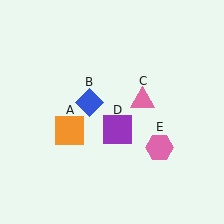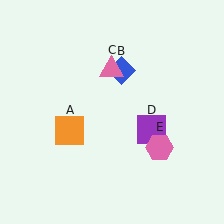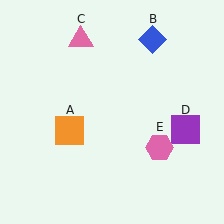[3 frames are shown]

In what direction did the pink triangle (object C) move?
The pink triangle (object C) moved up and to the left.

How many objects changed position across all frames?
3 objects changed position: blue diamond (object B), pink triangle (object C), purple square (object D).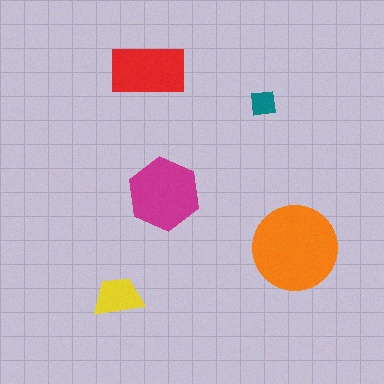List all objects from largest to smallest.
The orange circle, the magenta hexagon, the red rectangle, the yellow trapezoid, the teal square.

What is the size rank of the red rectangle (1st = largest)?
3rd.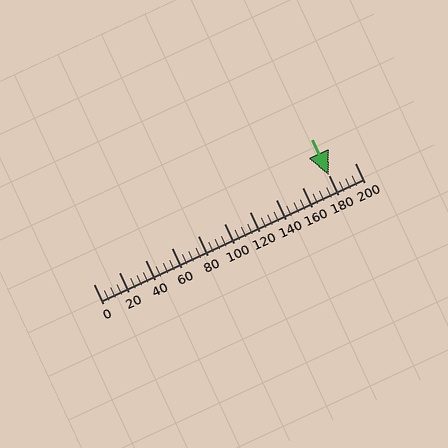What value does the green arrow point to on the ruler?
The green arrow points to approximately 180.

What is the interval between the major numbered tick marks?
The major tick marks are spaced 20 units apart.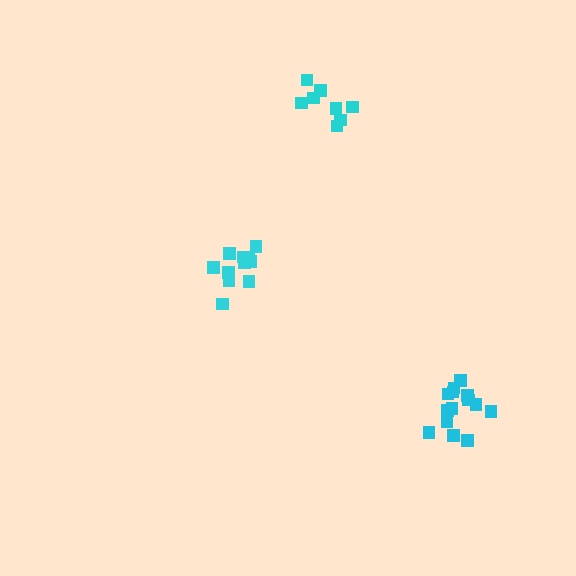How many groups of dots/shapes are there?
There are 3 groups.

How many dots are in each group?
Group 1: 8 dots, Group 2: 11 dots, Group 3: 14 dots (33 total).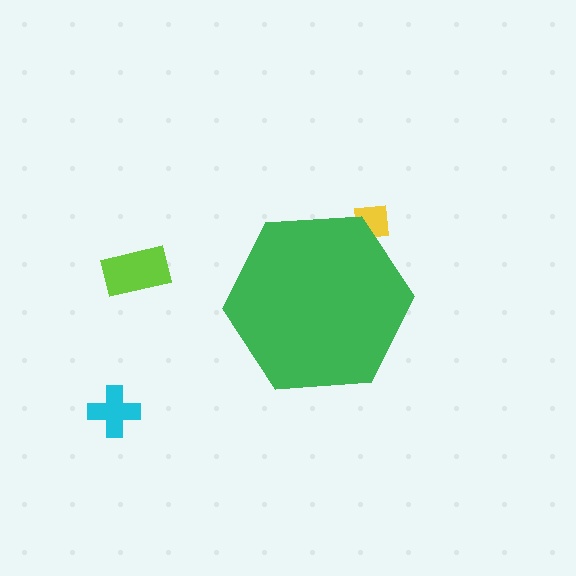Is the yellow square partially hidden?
Yes, the yellow square is partially hidden behind the green hexagon.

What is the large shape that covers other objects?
A green hexagon.